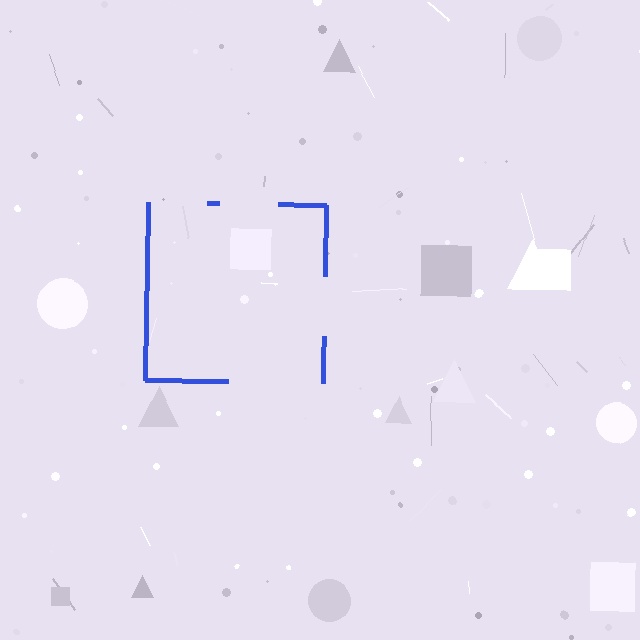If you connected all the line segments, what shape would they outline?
They would outline a square.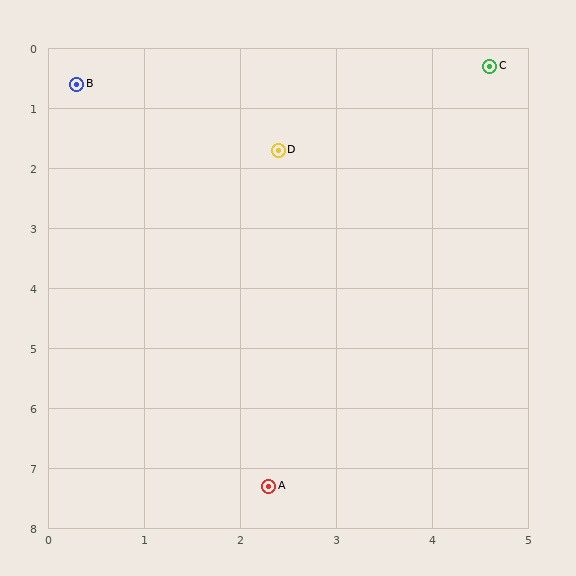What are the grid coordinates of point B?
Point B is at approximately (0.3, 0.6).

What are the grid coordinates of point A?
Point A is at approximately (2.3, 7.3).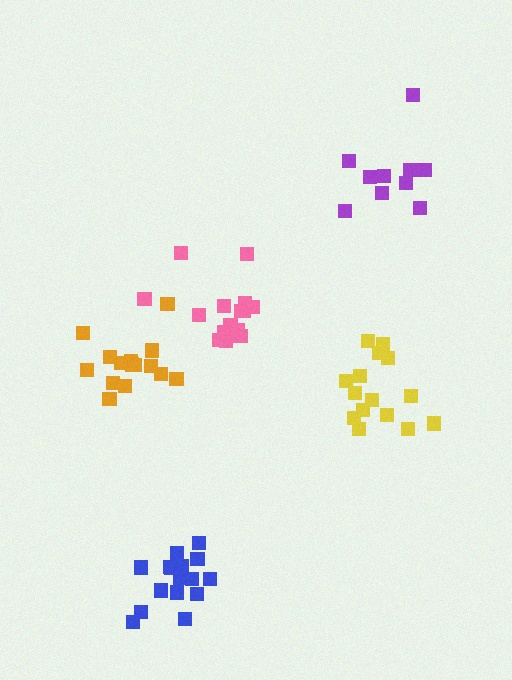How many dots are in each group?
Group 1: 15 dots, Group 2: 15 dots, Group 3: 10 dots, Group 4: 15 dots, Group 5: 16 dots (71 total).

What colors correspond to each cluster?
The clusters are colored: yellow, pink, purple, orange, blue.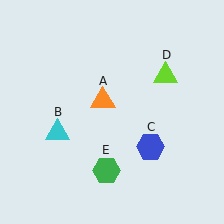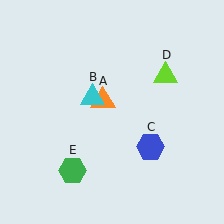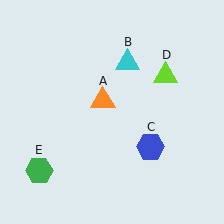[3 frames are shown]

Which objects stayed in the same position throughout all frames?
Orange triangle (object A) and blue hexagon (object C) and lime triangle (object D) remained stationary.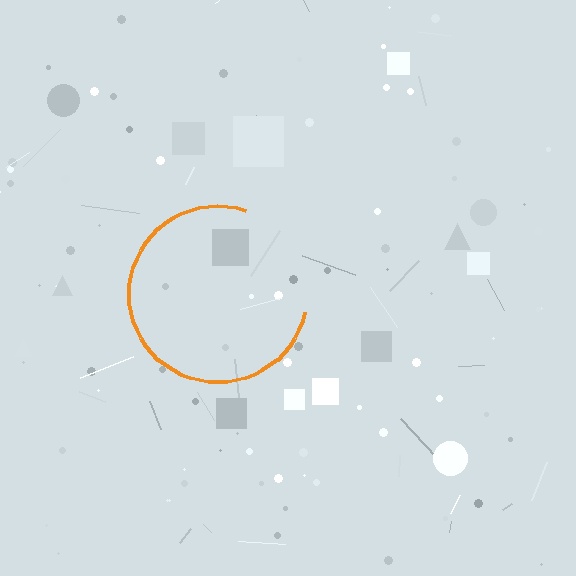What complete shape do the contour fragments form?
The contour fragments form a circle.